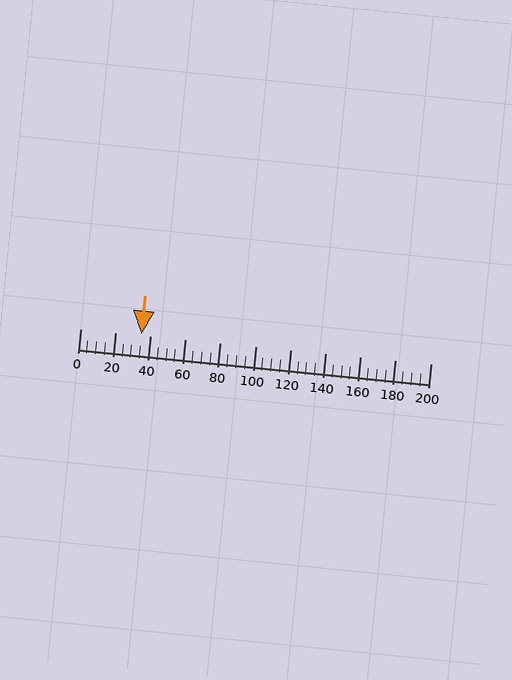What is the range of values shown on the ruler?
The ruler shows values from 0 to 200.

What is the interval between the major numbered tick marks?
The major tick marks are spaced 20 units apart.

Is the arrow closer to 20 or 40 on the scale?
The arrow is closer to 40.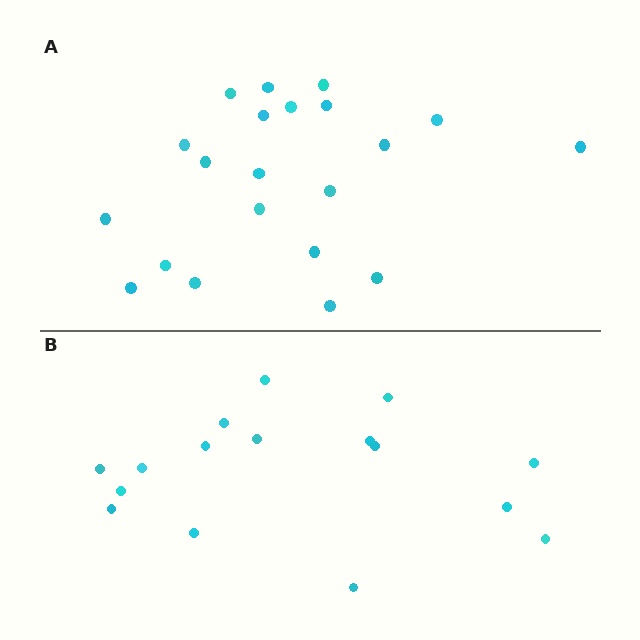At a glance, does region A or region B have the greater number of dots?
Region A (the top region) has more dots.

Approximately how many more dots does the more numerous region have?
Region A has about 5 more dots than region B.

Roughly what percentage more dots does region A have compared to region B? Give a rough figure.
About 30% more.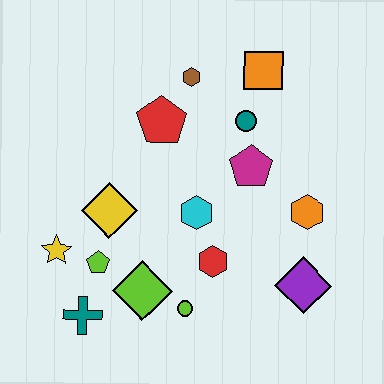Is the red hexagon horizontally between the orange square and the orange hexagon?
No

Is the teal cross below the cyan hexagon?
Yes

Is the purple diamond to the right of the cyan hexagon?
Yes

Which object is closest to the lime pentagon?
The yellow star is closest to the lime pentagon.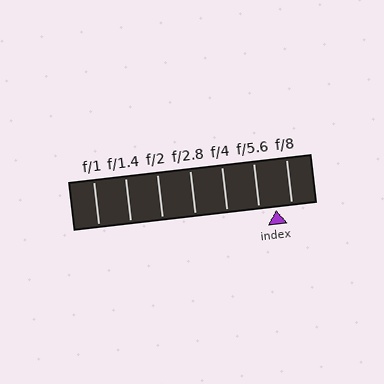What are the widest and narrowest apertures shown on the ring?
The widest aperture shown is f/1 and the narrowest is f/8.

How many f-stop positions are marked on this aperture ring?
There are 7 f-stop positions marked.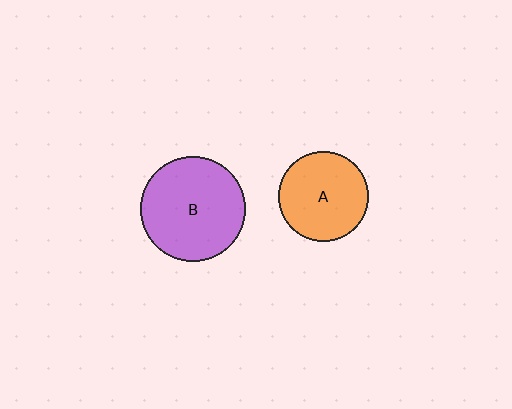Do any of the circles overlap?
No, none of the circles overlap.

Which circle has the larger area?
Circle B (purple).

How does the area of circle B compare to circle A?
Approximately 1.4 times.